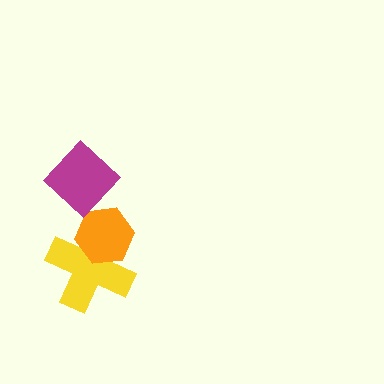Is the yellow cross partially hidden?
Yes, it is partially covered by another shape.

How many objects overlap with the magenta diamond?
1 object overlaps with the magenta diamond.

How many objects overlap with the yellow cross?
1 object overlaps with the yellow cross.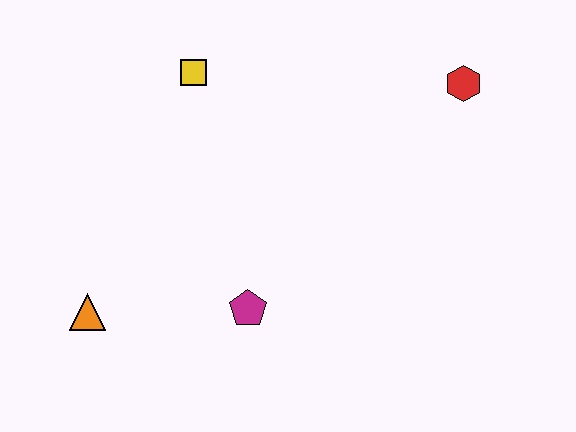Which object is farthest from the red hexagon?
The orange triangle is farthest from the red hexagon.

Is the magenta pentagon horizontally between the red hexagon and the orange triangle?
Yes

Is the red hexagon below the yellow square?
Yes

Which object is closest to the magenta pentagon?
The orange triangle is closest to the magenta pentagon.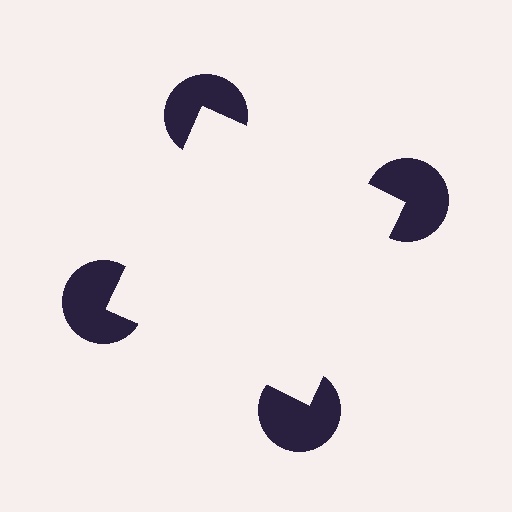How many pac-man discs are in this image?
There are 4 — one at each vertex of the illusory square.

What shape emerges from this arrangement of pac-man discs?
An illusory square — its edges are inferred from the aligned wedge cuts in the pac-man discs, not physically drawn.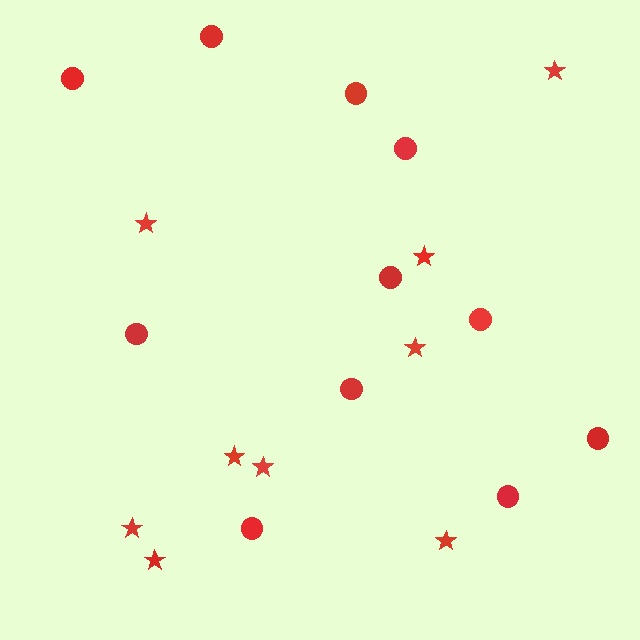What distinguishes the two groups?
There are 2 groups: one group of stars (9) and one group of circles (11).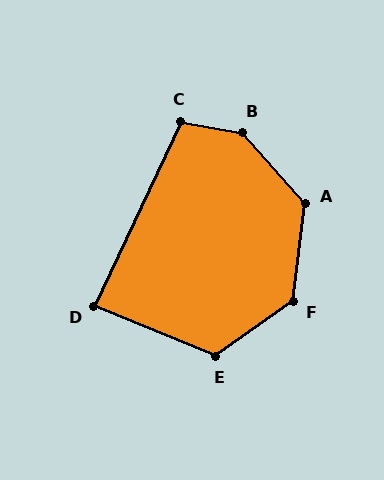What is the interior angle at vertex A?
Approximately 132 degrees (obtuse).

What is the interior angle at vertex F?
Approximately 132 degrees (obtuse).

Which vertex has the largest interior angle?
B, at approximately 141 degrees.